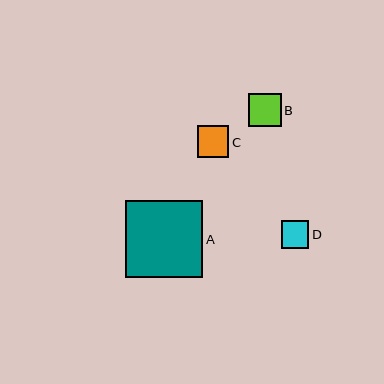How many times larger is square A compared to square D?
Square A is approximately 2.8 times the size of square D.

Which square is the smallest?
Square D is the smallest with a size of approximately 28 pixels.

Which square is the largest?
Square A is the largest with a size of approximately 77 pixels.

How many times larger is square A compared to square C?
Square A is approximately 2.4 times the size of square C.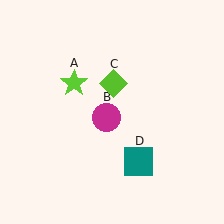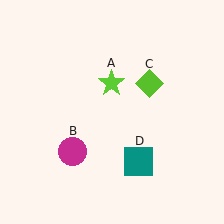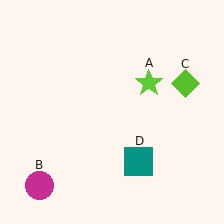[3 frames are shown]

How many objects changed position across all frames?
3 objects changed position: lime star (object A), magenta circle (object B), lime diamond (object C).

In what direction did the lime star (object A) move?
The lime star (object A) moved right.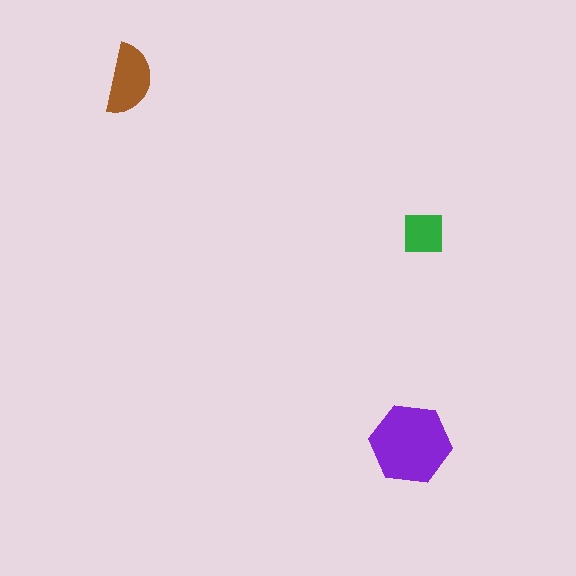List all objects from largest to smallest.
The purple hexagon, the brown semicircle, the green square.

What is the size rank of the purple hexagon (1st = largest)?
1st.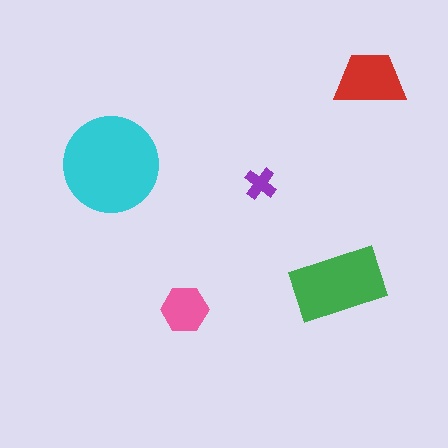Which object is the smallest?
The purple cross.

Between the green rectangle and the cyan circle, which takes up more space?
The cyan circle.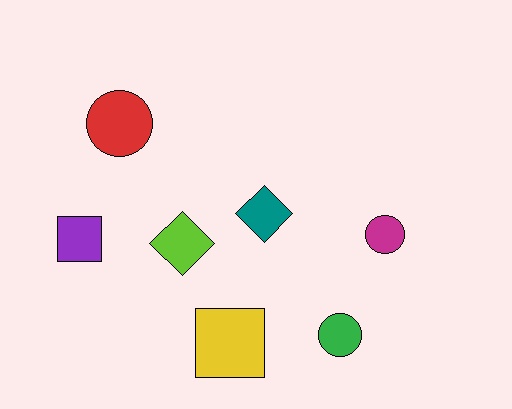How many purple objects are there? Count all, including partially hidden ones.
There is 1 purple object.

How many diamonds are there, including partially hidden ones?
There are 2 diamonds.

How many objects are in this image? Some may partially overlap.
There are 7 objects.